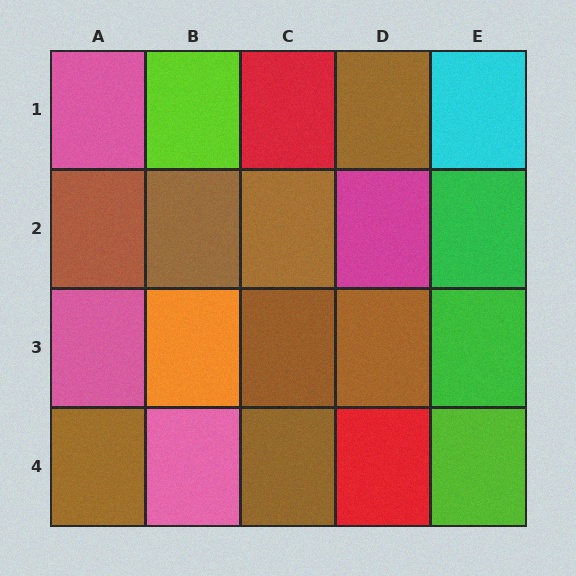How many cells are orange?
1 cell is orange.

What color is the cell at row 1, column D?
Brown.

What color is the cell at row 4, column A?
Brown.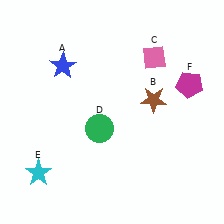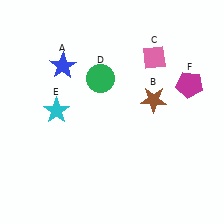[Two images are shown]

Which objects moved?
The objects that moved are: the green circle (D), the cyan star (E).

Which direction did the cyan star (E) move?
The cyan star (E) moved up.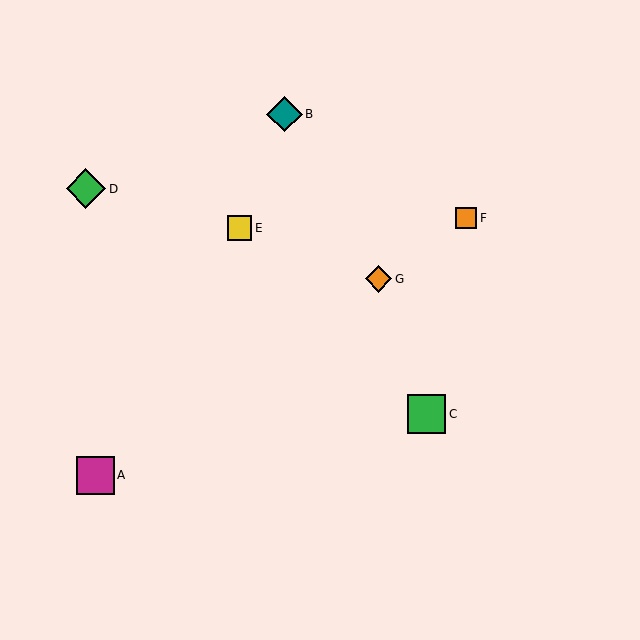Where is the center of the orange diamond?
The center of the orange diamond is at (378, 279).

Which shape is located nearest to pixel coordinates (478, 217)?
The orange square (labeled F) at (466, 218) is nearest to that location.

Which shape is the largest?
The green diamond (labeled D) is the largest.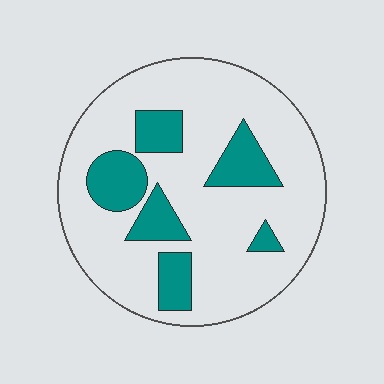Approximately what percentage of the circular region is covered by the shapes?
Approximately 20%.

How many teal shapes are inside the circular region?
6.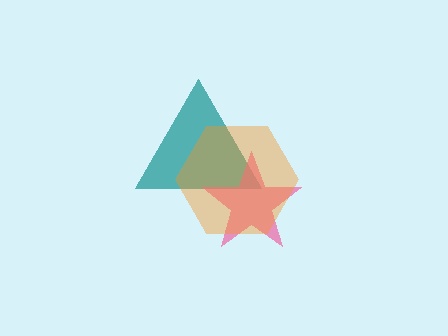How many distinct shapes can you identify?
There are 3 distinct shapes: a teal triangle, a pink star, an orange hexagon.